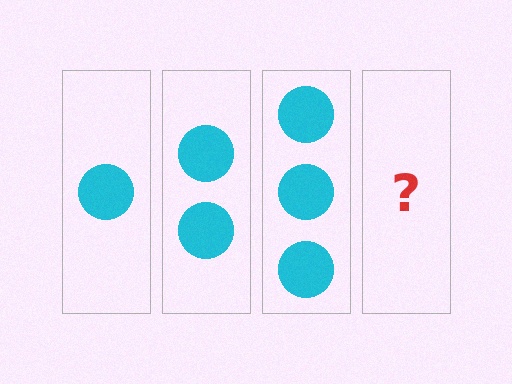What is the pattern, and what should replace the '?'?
The pattern is that each step adds one more circle. The '?' should be 4 circles.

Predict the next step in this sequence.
The next step is 4 circles.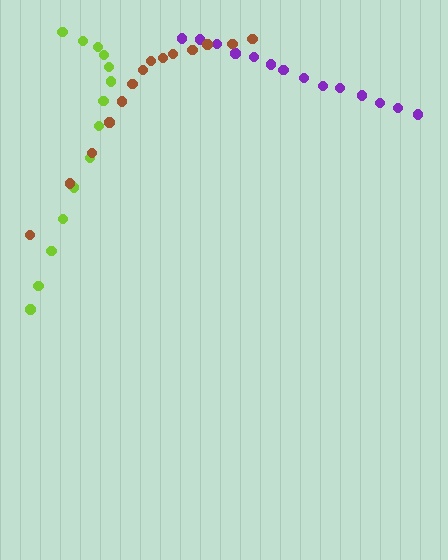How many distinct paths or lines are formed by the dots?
There are 3 distinct paths.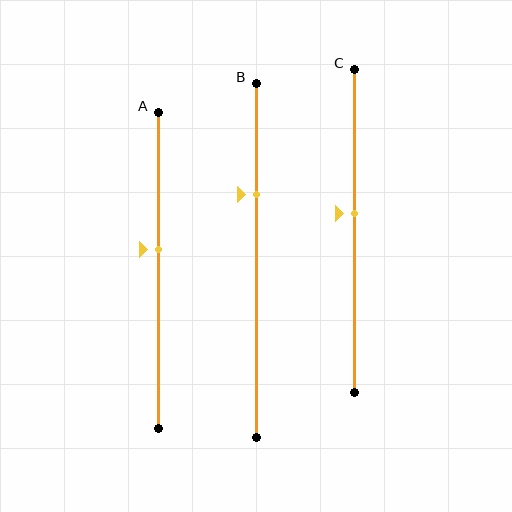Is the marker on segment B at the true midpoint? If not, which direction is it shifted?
No, the marker on segment B is shifted upward by about 19% of the segment length.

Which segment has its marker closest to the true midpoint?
Segment C has its marker closest to the true midpoint.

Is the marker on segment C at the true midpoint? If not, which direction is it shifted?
No, the marker on segment C is shifted upward by about 5% of the segment length.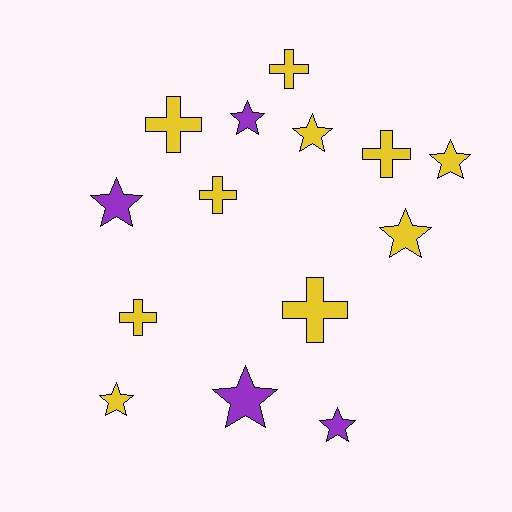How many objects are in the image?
There are 14 objects.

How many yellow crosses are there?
There are 6 yellow crosses.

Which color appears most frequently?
Yellow, with 10 objects.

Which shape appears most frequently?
Star, with 8 objects.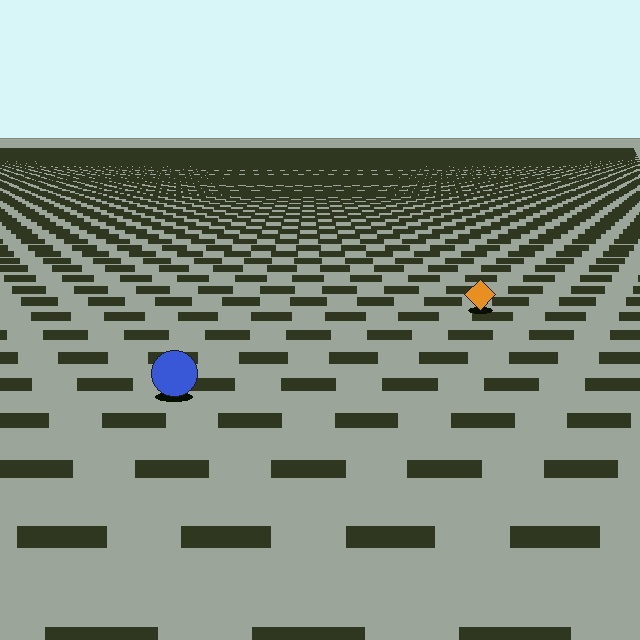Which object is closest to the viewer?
The blue circle is closest. The texture marks near it are larger and more spread out.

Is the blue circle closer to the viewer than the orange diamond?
Yes. The blue circle is closer — you can tell from the texture gradient: the ground texture is coarser near it.